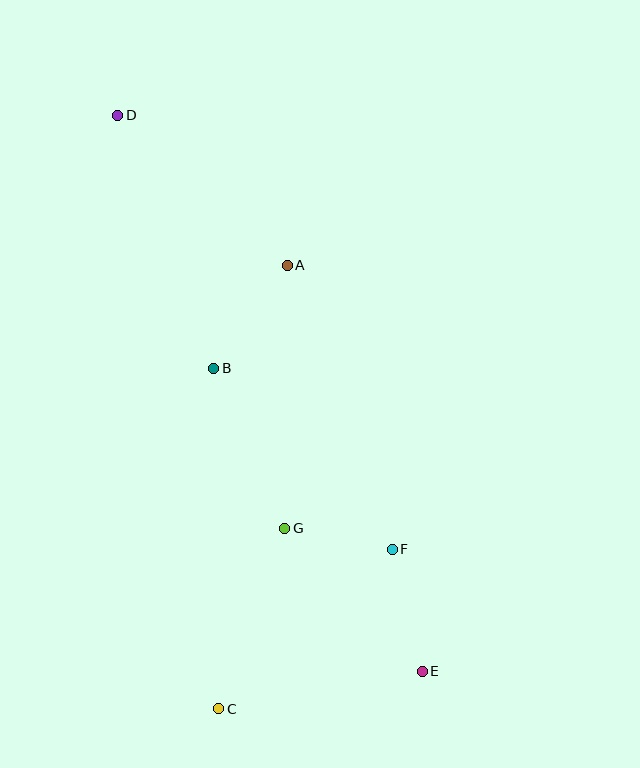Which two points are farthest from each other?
Points D and E are farthest from each other.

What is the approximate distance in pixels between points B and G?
The distance between B and G is approximately 175 pixels.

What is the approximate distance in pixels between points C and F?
The distance between C and F is approximately 236 pixels.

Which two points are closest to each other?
Points F and G are closest to each other.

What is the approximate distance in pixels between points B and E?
The distance between B and E is approximately 368 pixels.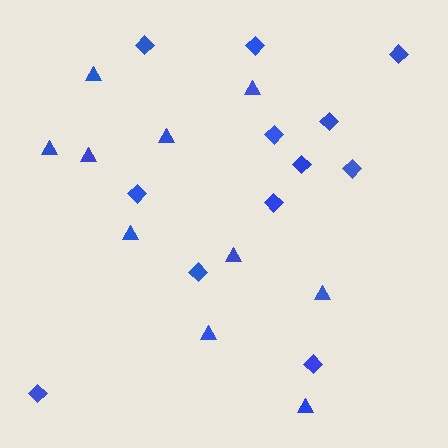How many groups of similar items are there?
There are 2 groups: one group of triangles (10) and one group of diamonds (12).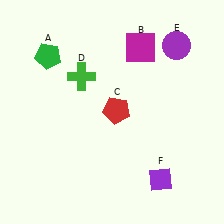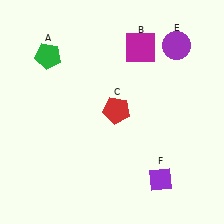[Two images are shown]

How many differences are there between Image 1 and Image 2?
There is 1 difference between the two images.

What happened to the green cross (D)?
The green cross (D) was removed in Image 2. It was in the top-left area of Image 1.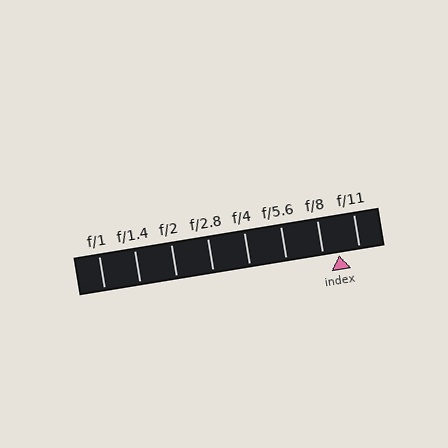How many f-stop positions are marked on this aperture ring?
There are 8 f-stop positions marked.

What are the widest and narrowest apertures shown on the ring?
The widest aperture shown is f/1 and the narrowest is f/11.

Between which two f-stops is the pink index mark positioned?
The index mark is between f/8 and f/11.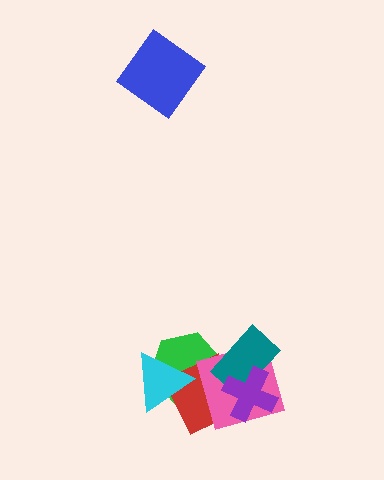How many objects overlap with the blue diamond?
0 objects overlap with the blue diamond.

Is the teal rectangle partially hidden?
Yes, it is partially covered by another shape.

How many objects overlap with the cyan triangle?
2 objects overlap with the cyan triangle.